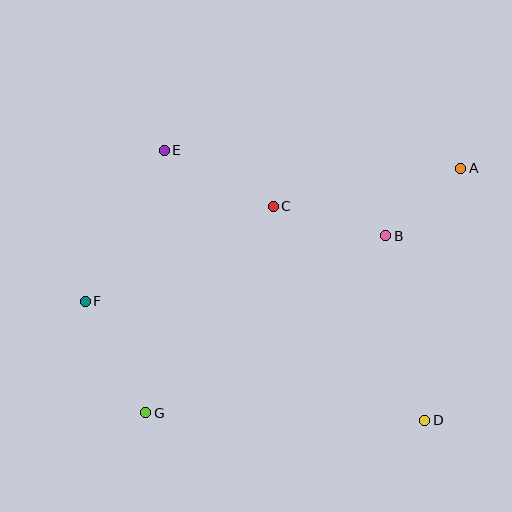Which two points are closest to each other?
Points A and B are closest to each other.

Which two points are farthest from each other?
Points A and G are farthest from each other.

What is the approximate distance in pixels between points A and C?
The distance between A and C is approximately 191 pixels.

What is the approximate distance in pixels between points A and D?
The distance between A and D is approximately 254 pixels.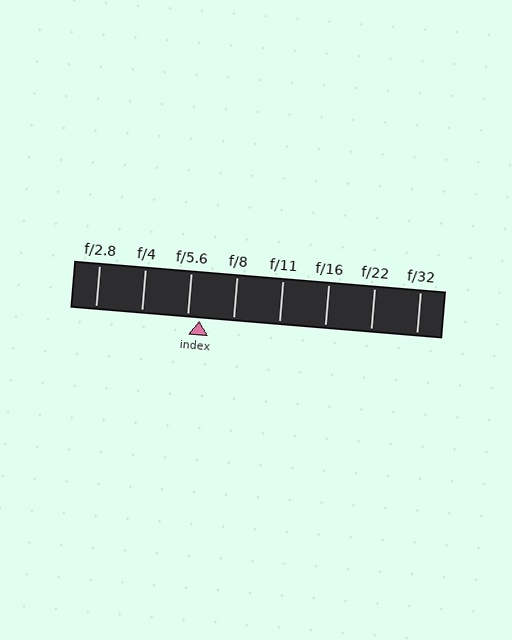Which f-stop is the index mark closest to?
The index mark is closest to f/5.6.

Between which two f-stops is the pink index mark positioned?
The index mark is between f/5.6 and f/8.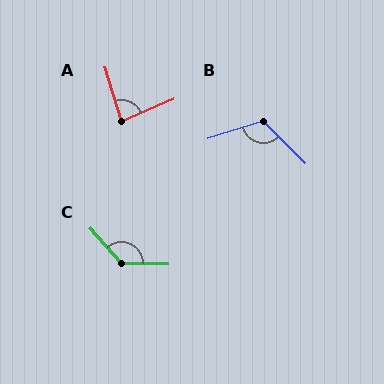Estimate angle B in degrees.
Approximately 118 degrees.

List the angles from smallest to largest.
A (84°), B (118°), C (132°).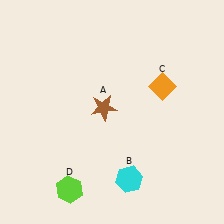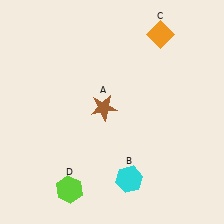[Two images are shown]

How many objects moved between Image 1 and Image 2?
1 object moved between the two images.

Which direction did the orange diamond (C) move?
The orange diamond (C) moved up.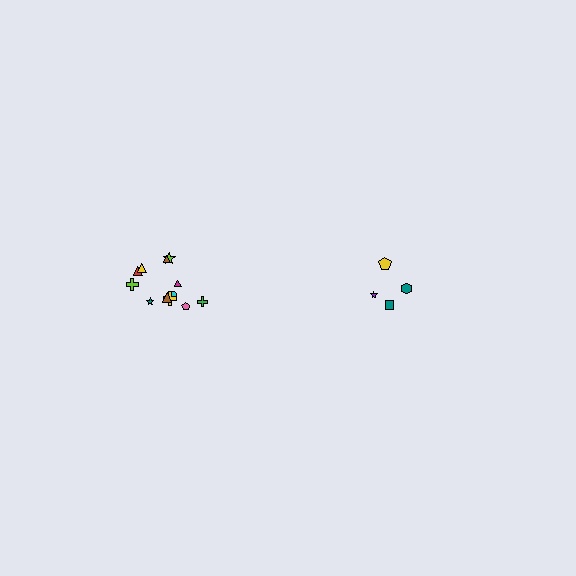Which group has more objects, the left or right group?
The left group.